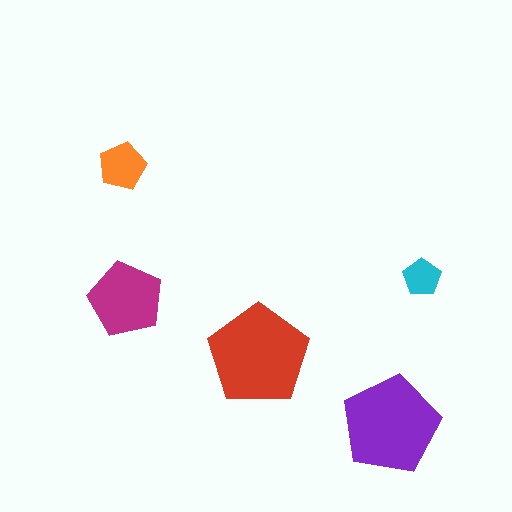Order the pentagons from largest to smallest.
the red one, the purple one, the magenta one, the orange one, the cyan one.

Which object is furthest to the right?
The cyan pentagon is rightmost.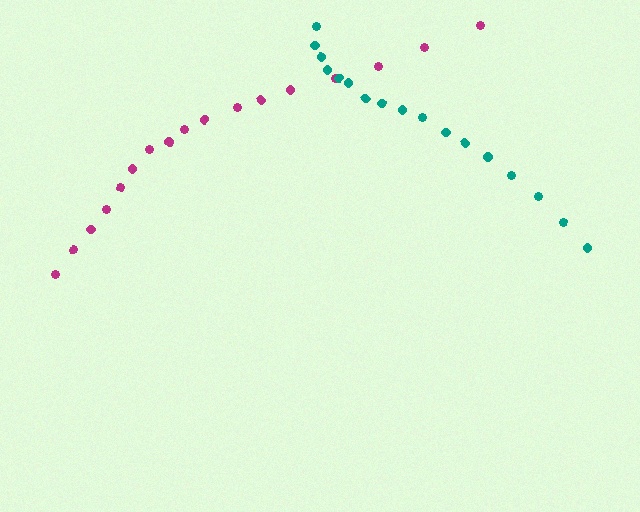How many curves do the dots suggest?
There are 2 distinct paths.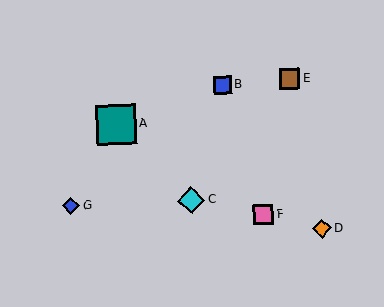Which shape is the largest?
The teal square (labeled A) is the largest.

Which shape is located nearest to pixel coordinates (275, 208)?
The pink square (labeled F) at (263, 215) is nearest to that location.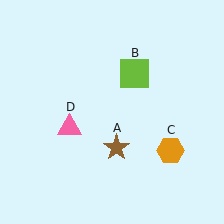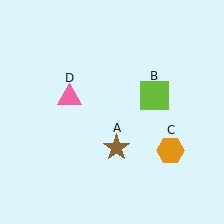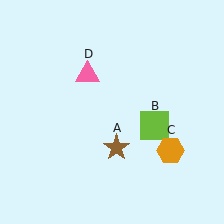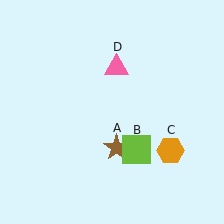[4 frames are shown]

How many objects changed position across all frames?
2 objects changed position: lime square (object B), pink triangle (object D).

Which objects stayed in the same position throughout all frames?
Brown star (object A) and orange hexagon (object C) remained stationary.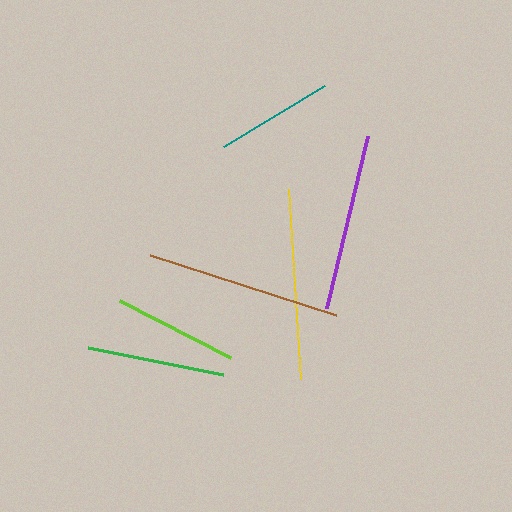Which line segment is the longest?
The brown line is the longest at approximately 196 pixels.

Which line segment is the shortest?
The teal line is the shortest at approximately 118 pixels.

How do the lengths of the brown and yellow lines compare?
The brown and yellow lines are approximately the same length.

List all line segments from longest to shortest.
From longest to shortest: brown, yellow, purple, green, lime, teal.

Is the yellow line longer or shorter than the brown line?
The brown line is longer than the yellow line.